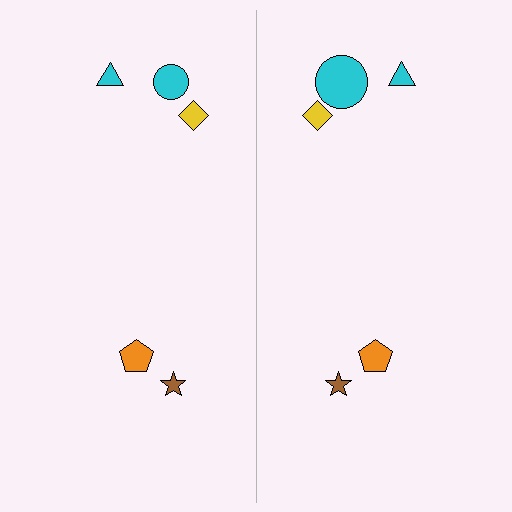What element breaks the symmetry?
The cyan circle on the right side has a different size than its mirror counterpart.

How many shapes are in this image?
There are 10 shapes in this image.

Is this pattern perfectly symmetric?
No, the pattern is not perfectly symmetric. The cyan circle on the right side has a different size than its mirror counterpart.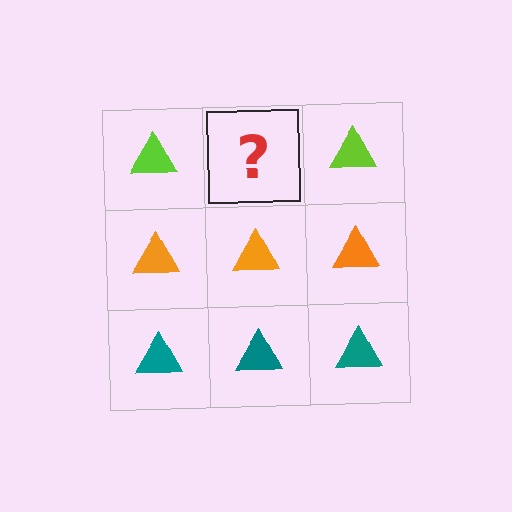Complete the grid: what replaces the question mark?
The question mark should be replaced with a lime triangle.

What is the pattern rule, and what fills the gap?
The rule is that each row has a consistent color. The gap should be filled with a lime triangle.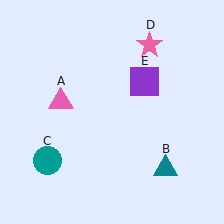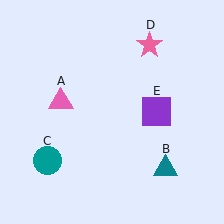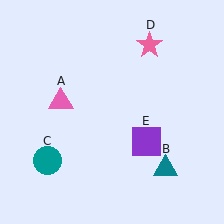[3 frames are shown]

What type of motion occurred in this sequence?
The purple square (object E) rotated clockwise around the center of the scene.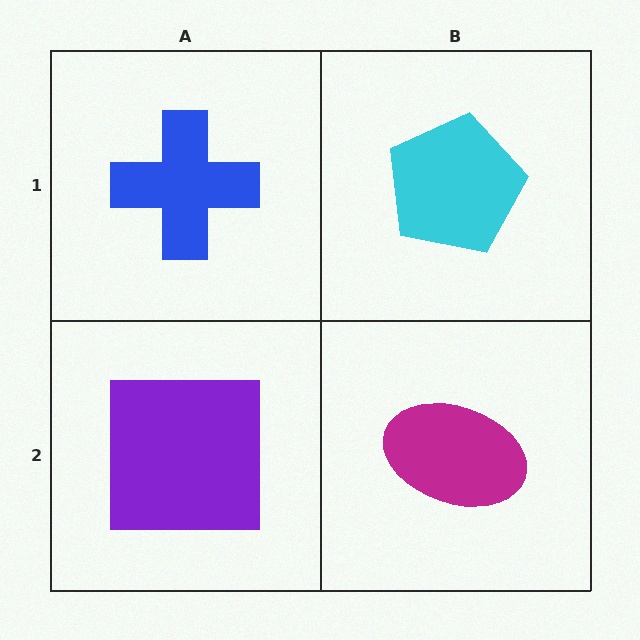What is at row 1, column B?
A cyan pentagon.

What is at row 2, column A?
A purple square.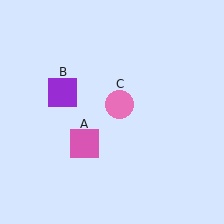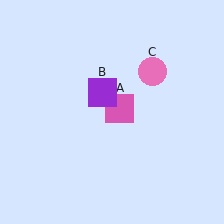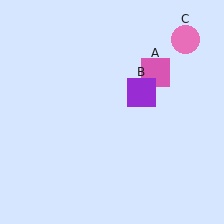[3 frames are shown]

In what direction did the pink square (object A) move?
The pink square (object A) moved up and to the right.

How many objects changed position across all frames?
3 objects changed position: pink square (object A), purple square (object B), pink circle (object C).